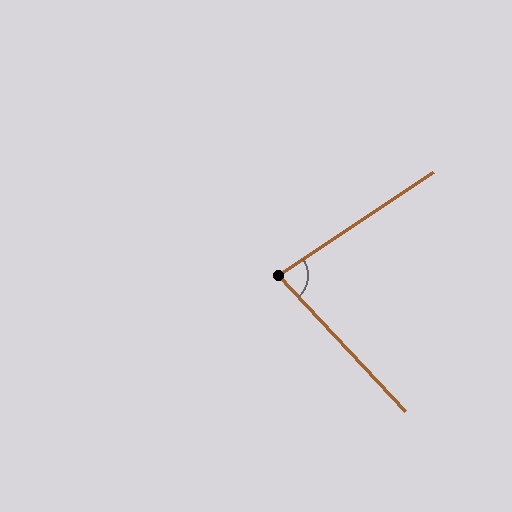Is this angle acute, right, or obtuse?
It is acute.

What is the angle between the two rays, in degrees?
Approximately 81 degrees.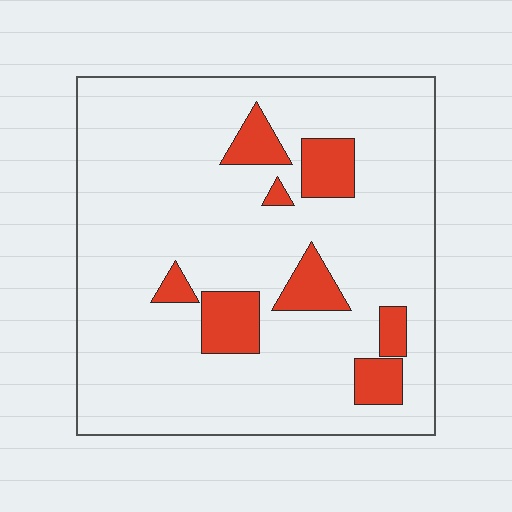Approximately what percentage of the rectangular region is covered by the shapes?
Approximately 15%.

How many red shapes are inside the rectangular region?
8.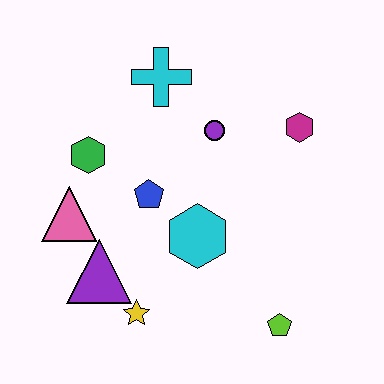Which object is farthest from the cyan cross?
The lime pentagon is farthest from the cyan cross.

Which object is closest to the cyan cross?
The purple circle is closest to the cyan cross.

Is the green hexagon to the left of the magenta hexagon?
Yes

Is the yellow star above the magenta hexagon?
No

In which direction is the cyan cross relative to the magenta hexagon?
The cyan cross is to the left of the magenta hexagon.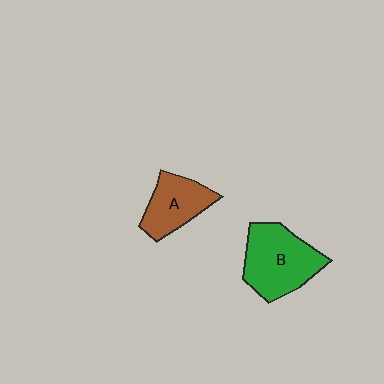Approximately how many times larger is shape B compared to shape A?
Approximately 1.4 times.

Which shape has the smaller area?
Shape A (brown).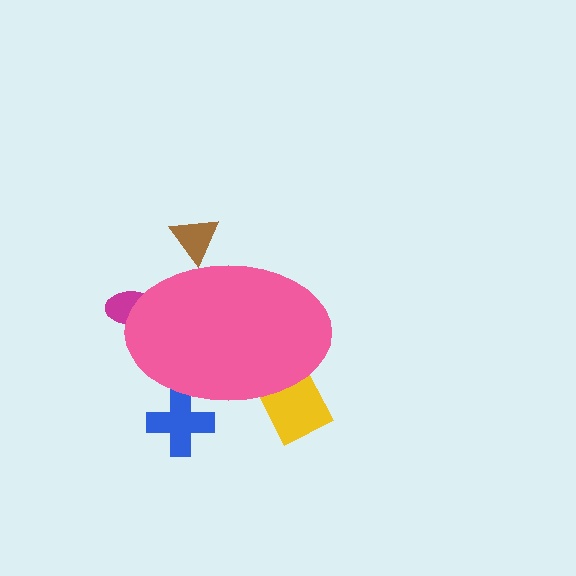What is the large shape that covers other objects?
A pink ellipse.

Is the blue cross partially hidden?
Yes, the blue cross is partially hidden behind the pink ellipse.